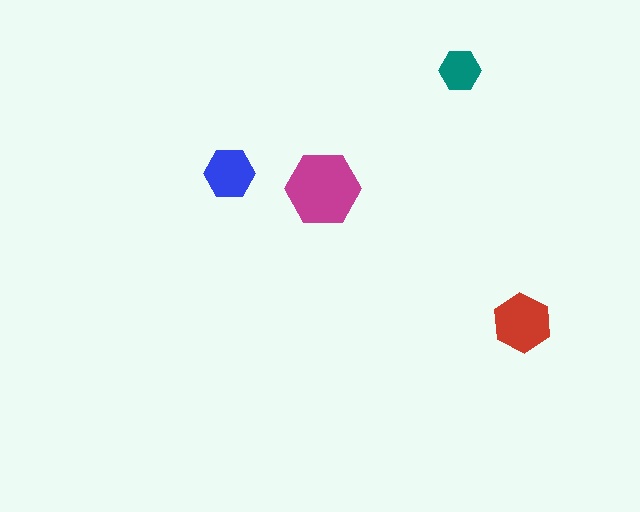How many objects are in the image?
There are 4 objects in the image.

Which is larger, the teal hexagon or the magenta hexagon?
The magenta one.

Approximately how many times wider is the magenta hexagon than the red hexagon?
About 1.5 times wider.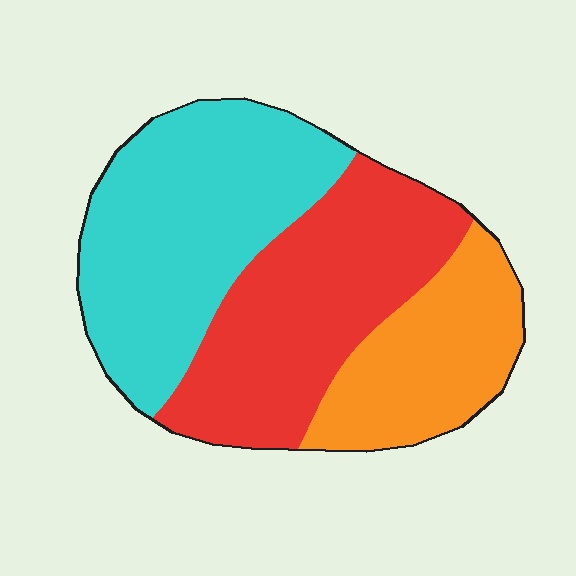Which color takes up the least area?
Orange, at roughly 25%.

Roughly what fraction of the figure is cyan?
Cyan takes up about two fifths (2/5) of the figure.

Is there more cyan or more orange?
Cyan.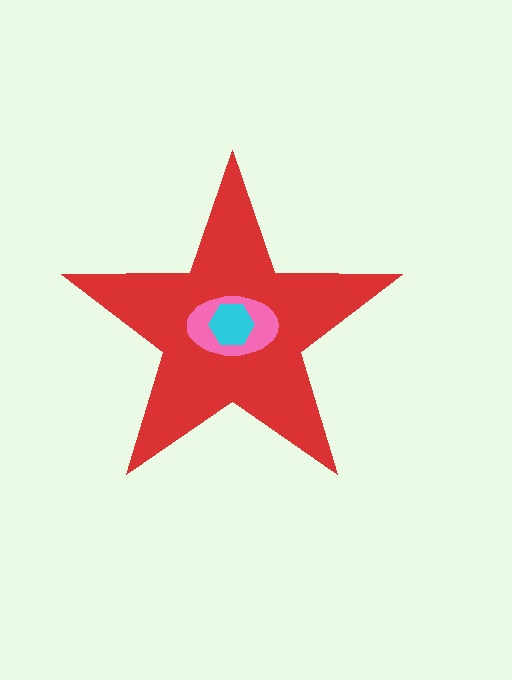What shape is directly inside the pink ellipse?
The cyan hexagon.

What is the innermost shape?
The cyan hexagon.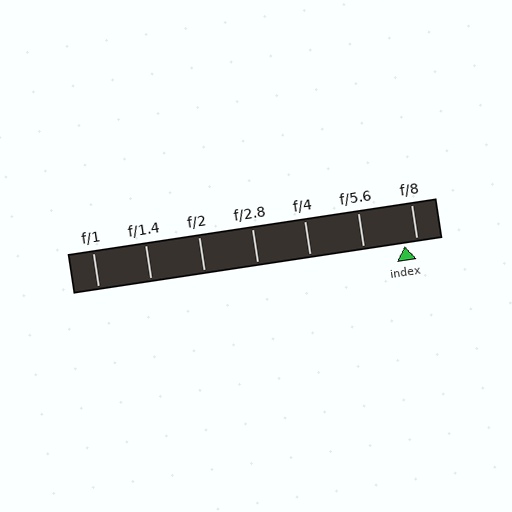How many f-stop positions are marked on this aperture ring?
There are 7 f-stop positions marked.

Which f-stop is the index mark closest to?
The index mark is closest to f/8.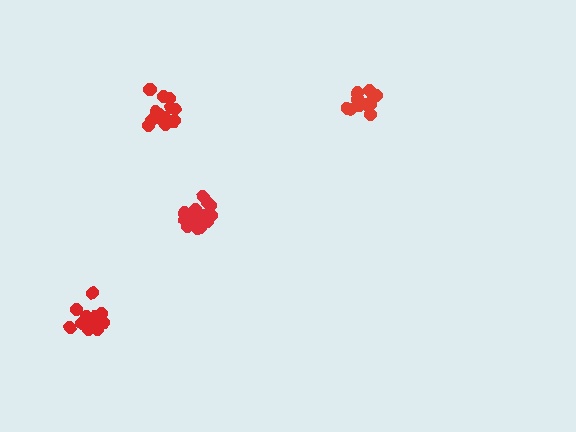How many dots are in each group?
Group 1: 15 dots, Group 2: 12 dots, Group 3: 18 dots, Group 4: 13 dots (58 total).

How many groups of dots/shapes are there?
There are 4 groups.